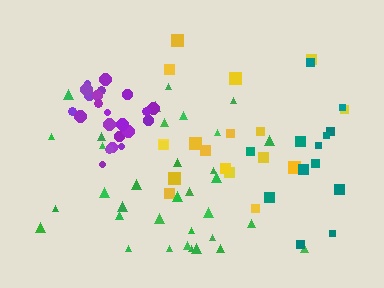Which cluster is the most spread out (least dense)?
Yellow.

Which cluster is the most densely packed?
Purple.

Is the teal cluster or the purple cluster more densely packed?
Purple.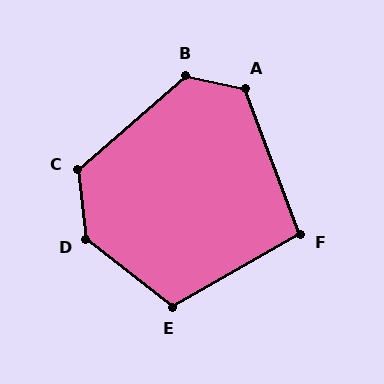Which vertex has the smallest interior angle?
F, at approximately 99 degrees.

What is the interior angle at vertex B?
Approximately 127 degrees (obtuse).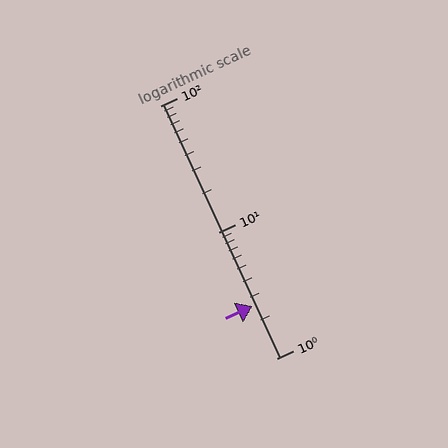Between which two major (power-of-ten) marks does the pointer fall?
The pointer is between 1 and 10.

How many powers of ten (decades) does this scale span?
The scale spans 2 decades, from 1 to 100.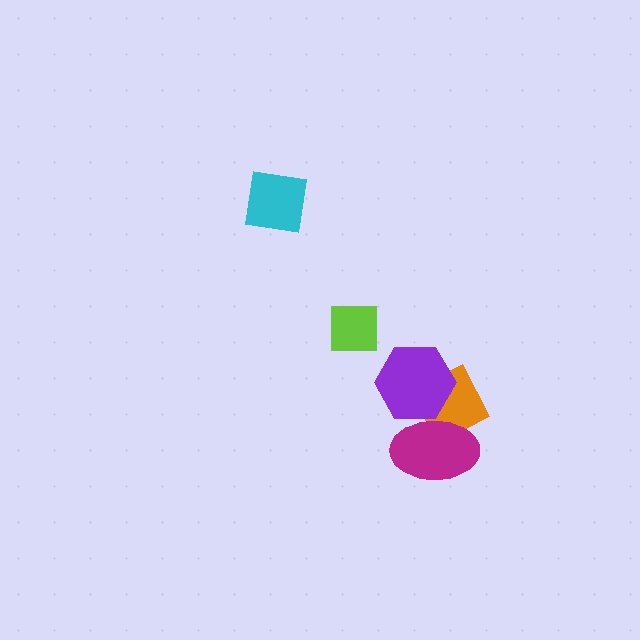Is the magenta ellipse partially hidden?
Yes, it is partially covered by another shape.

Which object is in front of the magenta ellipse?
The purple hexagon is in front of the magenta ellipse.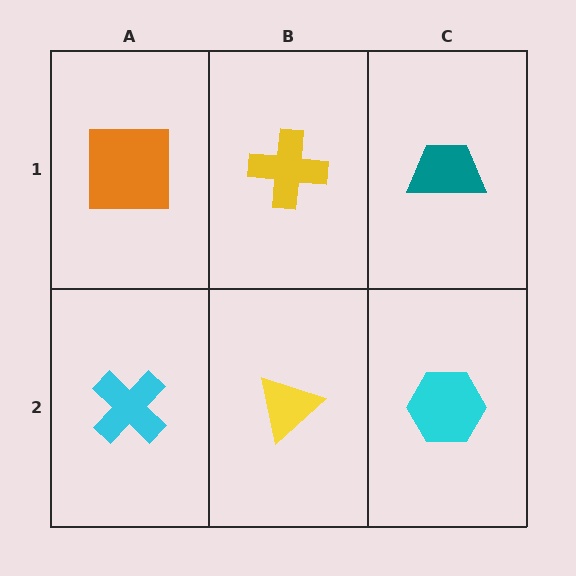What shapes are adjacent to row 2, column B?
A yellow cross (row 1, column B), a cyan cross (row 2, column A), a cyan hexagon (row 2, column C).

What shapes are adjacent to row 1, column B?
A yellow triangle (row 2, column B), an orange square (row 1, column A), a teal trapezoid (row 1, column C).